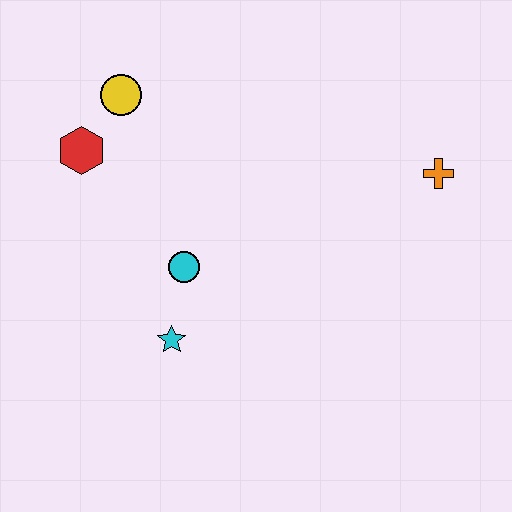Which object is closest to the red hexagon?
The yellow circle is closest to the red hexagon.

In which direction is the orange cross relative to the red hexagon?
The orange cross is to the right of the red hexagon.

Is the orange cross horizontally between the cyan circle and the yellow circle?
No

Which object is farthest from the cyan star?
The orange cross is farthest from the cyan star.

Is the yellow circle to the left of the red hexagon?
No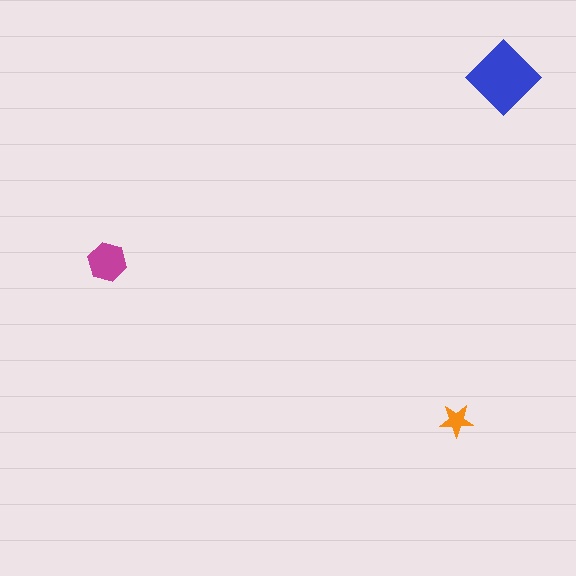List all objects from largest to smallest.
The blue diamond, the magenta hexagon, the orange star.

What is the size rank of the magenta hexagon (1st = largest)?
2nd.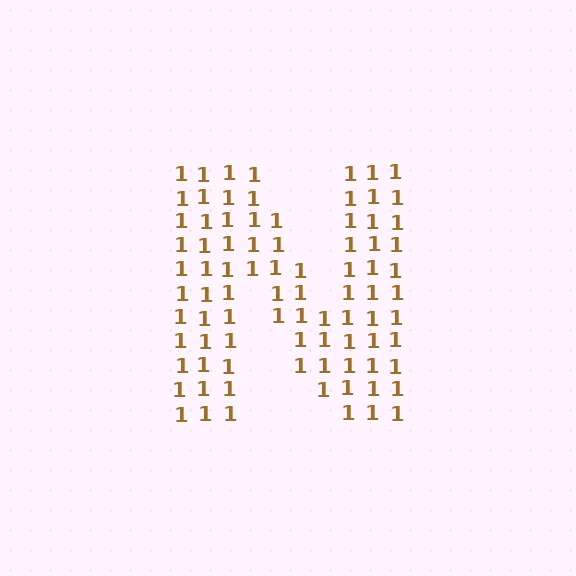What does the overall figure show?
The overall figure shows the letter N.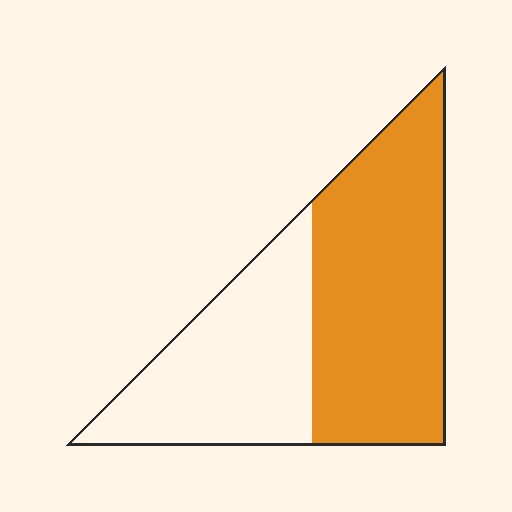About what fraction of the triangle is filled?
About three fifths (3/5).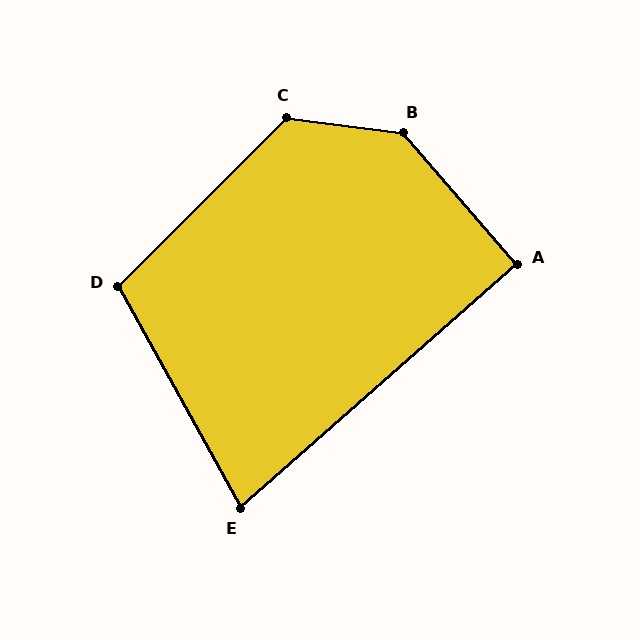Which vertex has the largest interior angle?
B, at approximately 138 degrees.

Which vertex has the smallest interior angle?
E, at approximately 77 degrees.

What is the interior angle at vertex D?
Approximately 106 degrees (obtuse).